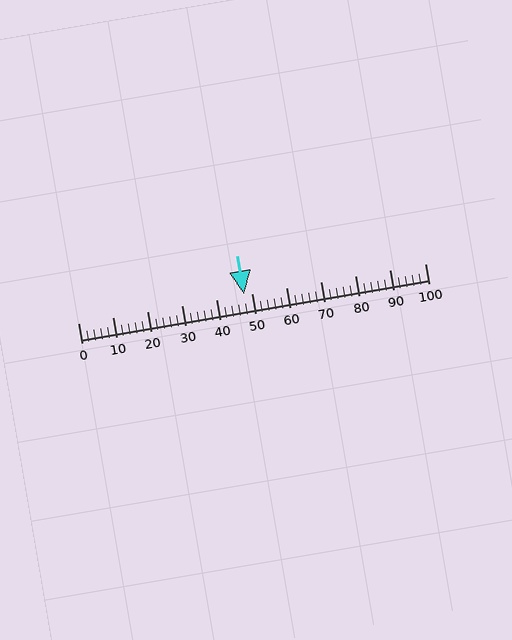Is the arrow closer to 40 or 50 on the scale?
The arrow is closer to 50.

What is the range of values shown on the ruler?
The ruler shows values from 0 to 100.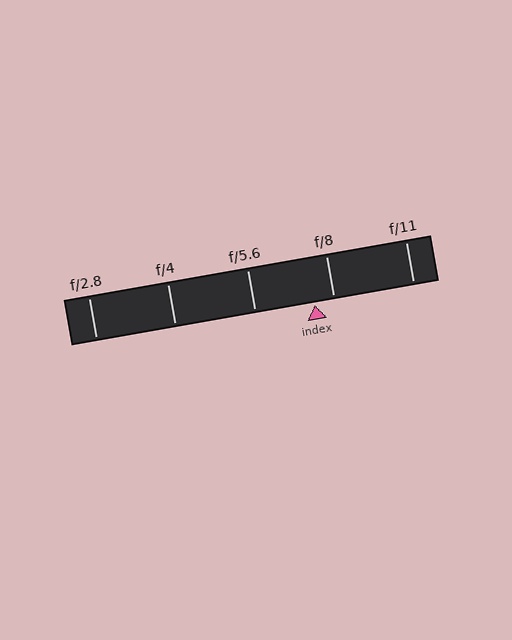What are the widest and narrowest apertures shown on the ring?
The widest aperture shown is f/2.8 and the narrowest is f/11.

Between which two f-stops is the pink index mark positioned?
The index mark is between f/5.6 and f/8.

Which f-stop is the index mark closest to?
The index mark is closest to f/8.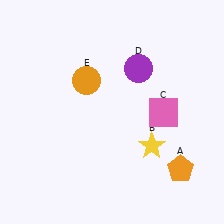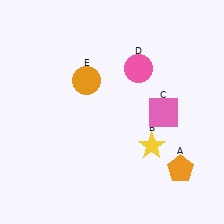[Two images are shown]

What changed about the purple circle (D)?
In Image 1, D is purple. In Image 2, it changed to pink.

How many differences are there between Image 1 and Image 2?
There is 1 difference between the two images.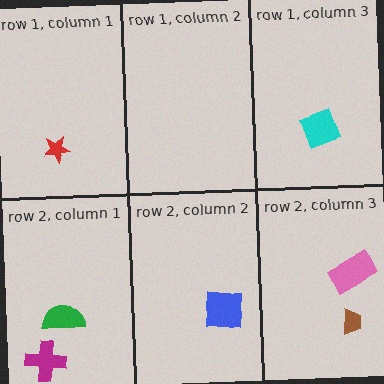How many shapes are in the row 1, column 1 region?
1.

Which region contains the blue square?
The row 2, column 2 region.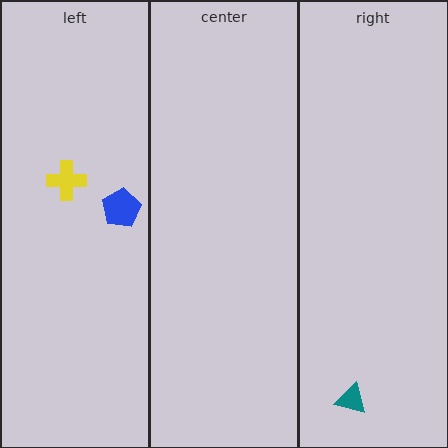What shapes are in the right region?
The teal triangle.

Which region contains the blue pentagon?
The left region.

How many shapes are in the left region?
2.